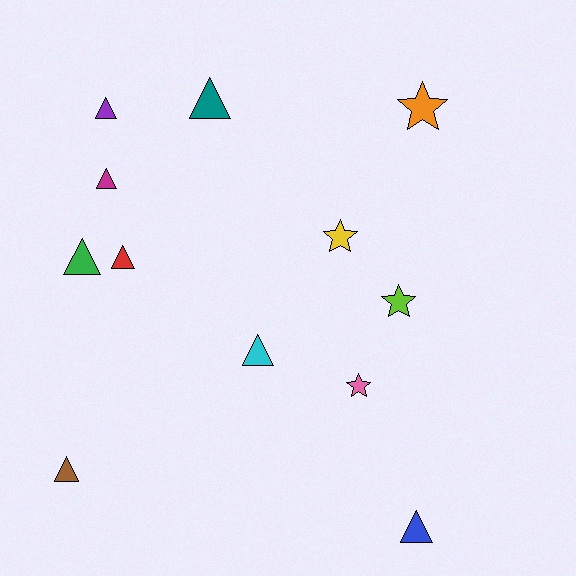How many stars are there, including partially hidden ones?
There are 4 stars.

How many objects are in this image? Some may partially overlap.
There are 12 objects.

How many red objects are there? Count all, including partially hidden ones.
There is 1 red object.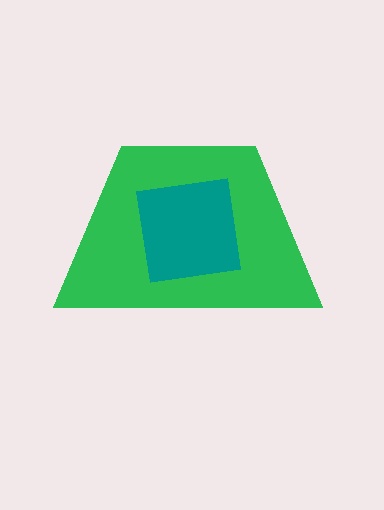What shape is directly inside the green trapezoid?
The teal square.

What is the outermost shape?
The green trapezoid.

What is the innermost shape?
The teal square.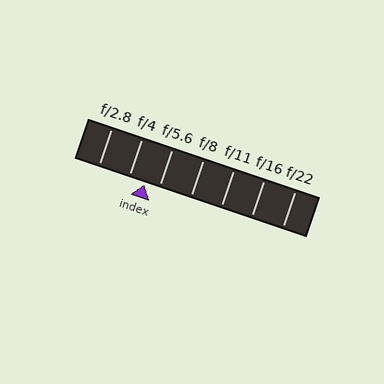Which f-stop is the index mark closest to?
The index mark is closest to f/5.6.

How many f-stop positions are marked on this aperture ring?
There are 7 f-stop positions marked.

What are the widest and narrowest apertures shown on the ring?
The widest aperture shown is f/2.8 and the narrowest is f/22.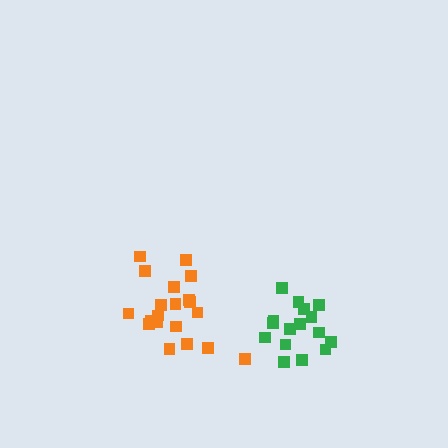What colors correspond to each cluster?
The clusters are colored: green, orange.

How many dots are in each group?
Group 1: 16 dots, Group 2: 20 dots (36 total).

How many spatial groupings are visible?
There are 2 spatial groupings.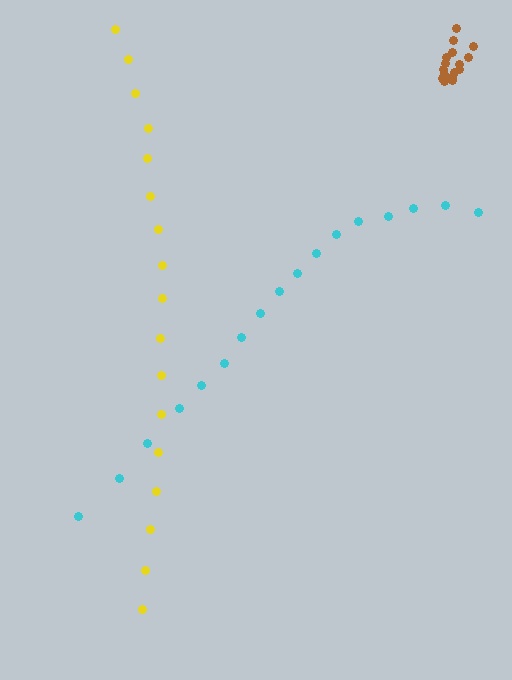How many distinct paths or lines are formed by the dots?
There are 3 distinct paths.